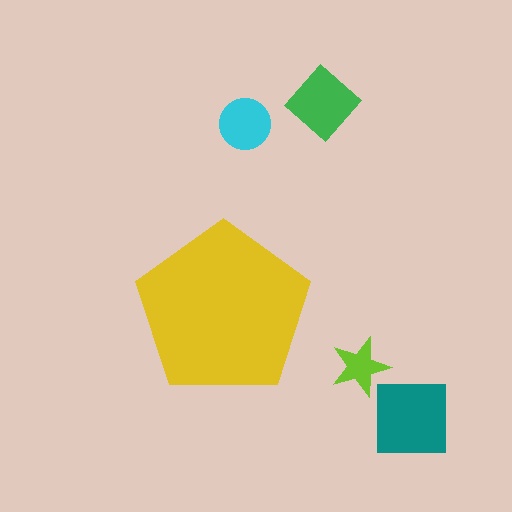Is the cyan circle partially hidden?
No, the cyan circle is fully visible.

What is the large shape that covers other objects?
A yellow pentagon.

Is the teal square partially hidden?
No, the teal square is fully visible.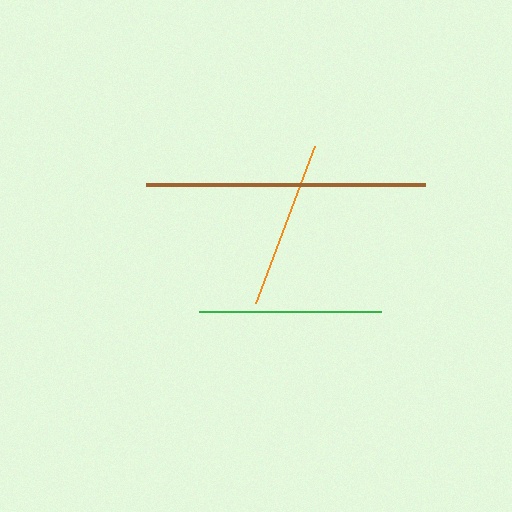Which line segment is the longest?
The brown line is the longest at approximately 278 pixels.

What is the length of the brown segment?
The brown segment is approximately 278 pixels long.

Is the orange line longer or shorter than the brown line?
The brown line is longer than the orange line.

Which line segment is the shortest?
The orange line is the shortest at approximately 167 pixels.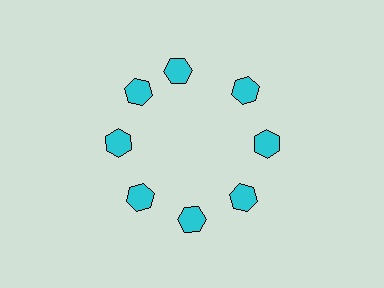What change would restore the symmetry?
The symmetry would be restored by rotating it back into even spacing with its neighbors so that all 8 hexagons sit at equal angles and equal distance from the center.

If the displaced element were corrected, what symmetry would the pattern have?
It would have 8-fold rotational symmetry — the pattern would map onto itself every 45 degrees.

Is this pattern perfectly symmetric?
No. The 8 cyan hexagons are arranged in a ring, but one element near the 12 o'clock position is rotated out of alignment along the ring, breaking the 8-fold rotational symmetry.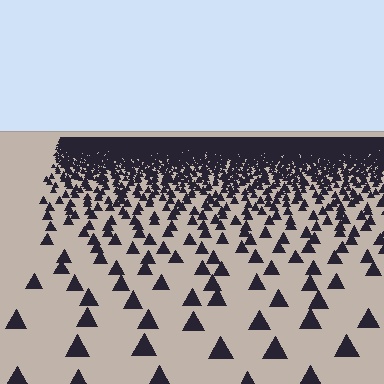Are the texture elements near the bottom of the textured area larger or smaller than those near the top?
Larger. Near the bottom, elements are closer to the viewer and appear at a bigger on-screen size.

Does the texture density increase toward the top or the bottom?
Density increases toward the top.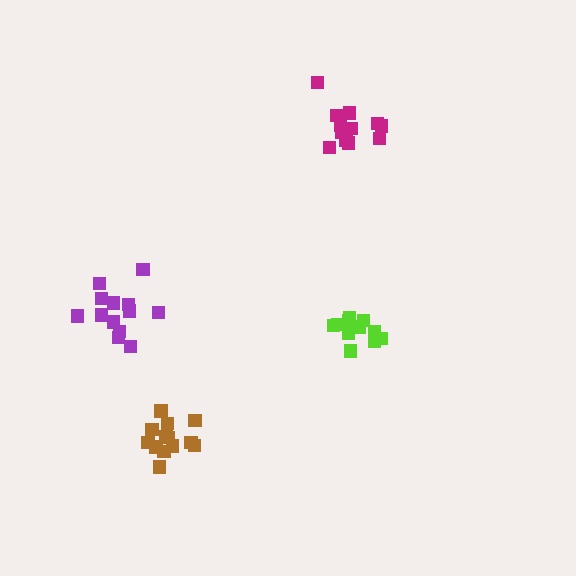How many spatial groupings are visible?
There are 4 spatial groupings.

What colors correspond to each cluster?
The clusters are colored: purple, brown, lime, magenta.